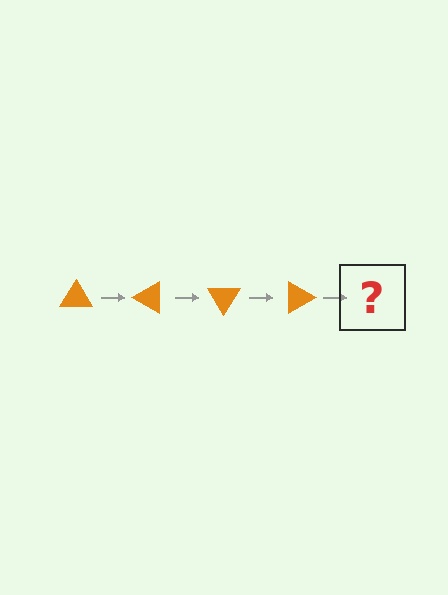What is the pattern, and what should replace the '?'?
The pattern is that the triangle rotates 30 degrees each step. The '?' should be an orange triangle rotated 120 degrees.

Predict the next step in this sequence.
The next step is an orange triangle rotated 120 degrees.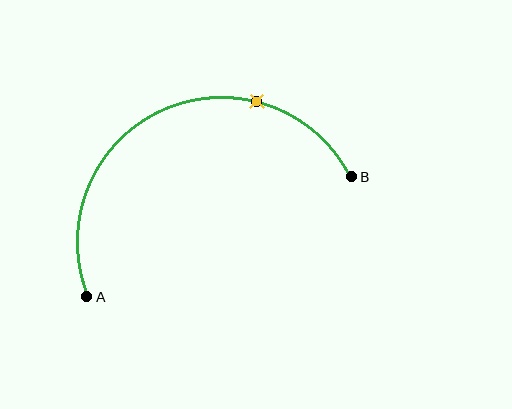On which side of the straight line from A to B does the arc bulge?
The arc bulges above the straight line connecting A and B.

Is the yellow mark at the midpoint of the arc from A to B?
No. The yellow mark lies on the arc but is closer to endpoint B. The arc midpoint would be at the point on the curve equidistant along the arc from both A and B.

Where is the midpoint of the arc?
The arc midpoint is the point on the curve farthest from the straight line joining A and B. It sits above that line.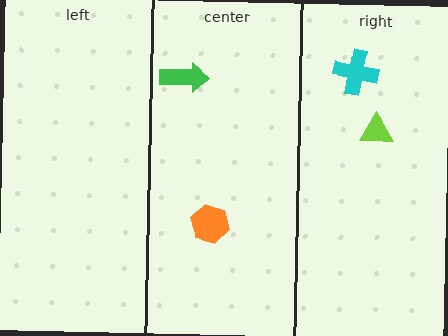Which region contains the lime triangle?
The right region.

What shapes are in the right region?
The cyan cross, the lime triangle.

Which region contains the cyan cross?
The right region.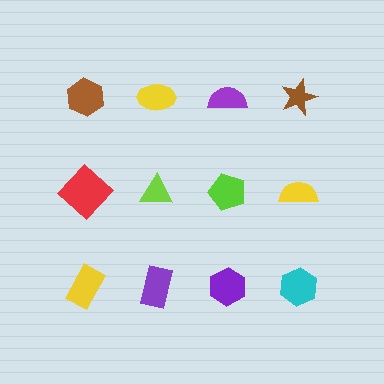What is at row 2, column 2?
A lime triangle.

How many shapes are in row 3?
4 shapes.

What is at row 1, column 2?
A yellow ellipse.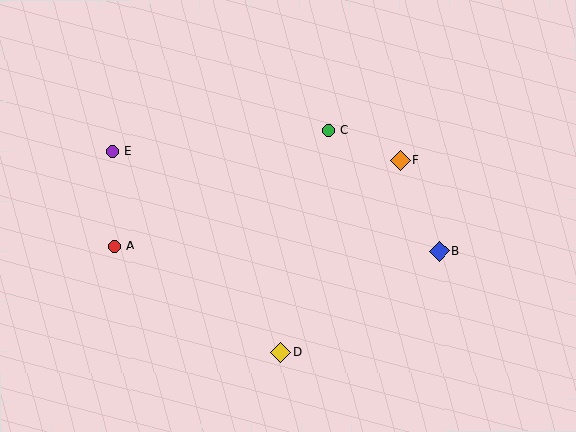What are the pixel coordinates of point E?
Point E is at (112, 151).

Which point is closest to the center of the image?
Point C at (328, 130) is closest to the center.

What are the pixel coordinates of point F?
Point F is at (400, 160).